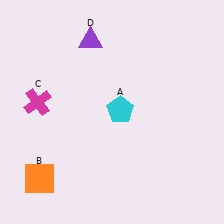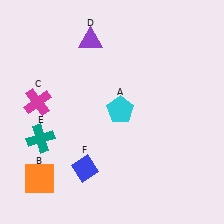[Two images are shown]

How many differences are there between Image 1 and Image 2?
There are 2 differences between the two images.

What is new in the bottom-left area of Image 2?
A blue diamond (F) was added in the bottom-left area of Image 2.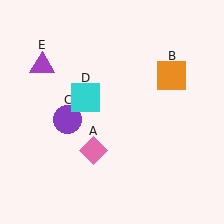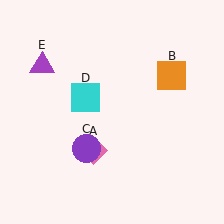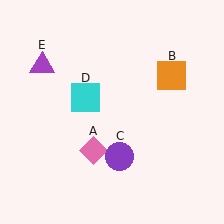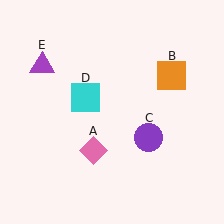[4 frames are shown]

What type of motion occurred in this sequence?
The purple circle (object C) rotated counterclockwise around the center of the scene.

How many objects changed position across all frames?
1 object changed position: purple circle (object C).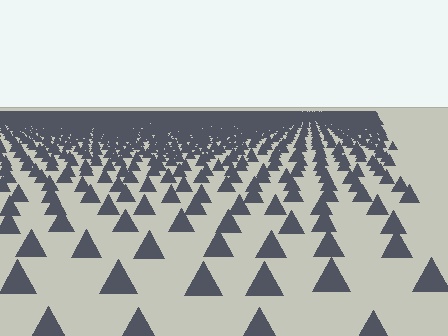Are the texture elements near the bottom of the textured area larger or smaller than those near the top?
Larger. Near the bottom, elements are closer to the viewer and appear at a bigger on-screen size.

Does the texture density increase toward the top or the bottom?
Density increases toward the top.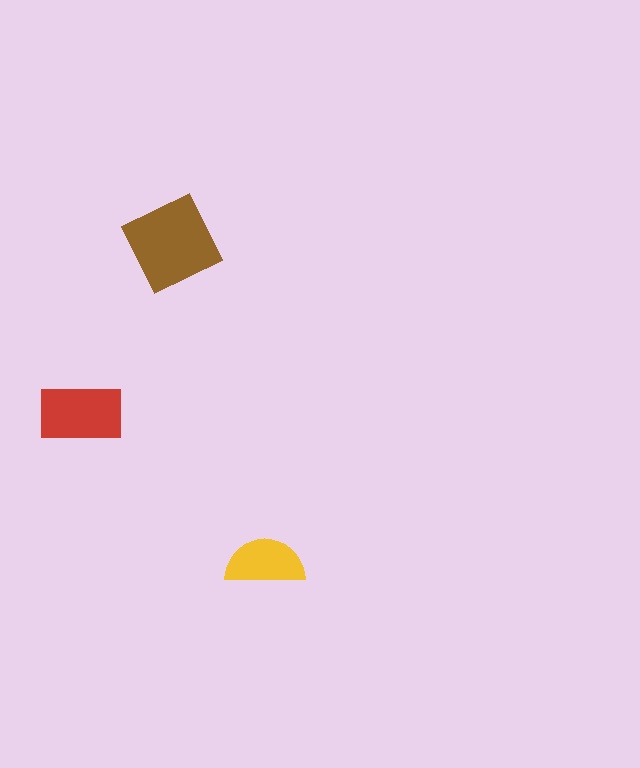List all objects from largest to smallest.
The brown diamond, the red rectangle, the yellow semicircle.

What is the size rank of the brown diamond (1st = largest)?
1st.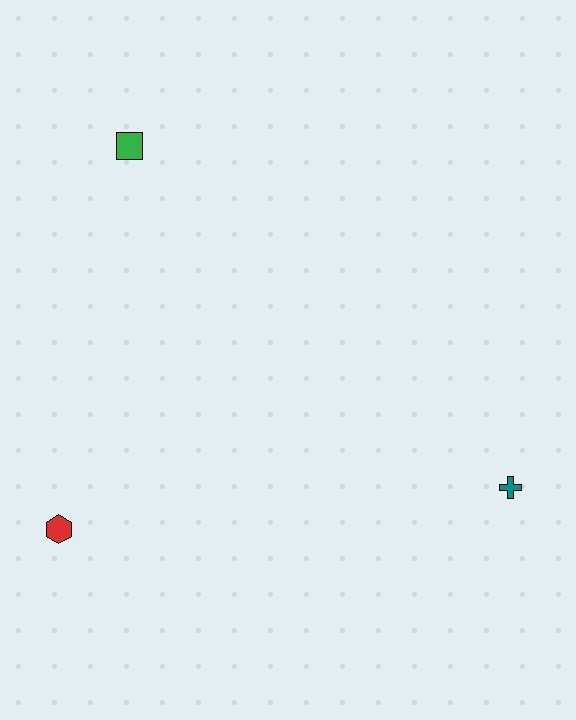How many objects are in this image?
There are 3 objects.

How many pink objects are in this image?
There are no pink objects.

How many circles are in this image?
There are no circles.